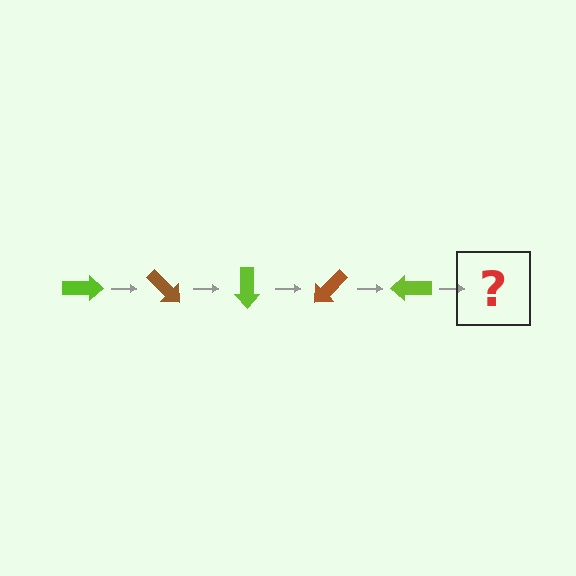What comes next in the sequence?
The next element should be a brown arrow, rotated 225 degrees from the start.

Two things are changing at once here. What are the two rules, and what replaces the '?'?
The two rules are that it rotates 45 degrees each step and the color cycles through lime and brown. The '?' should be a brown arrow, rotated 225 degrees from the start.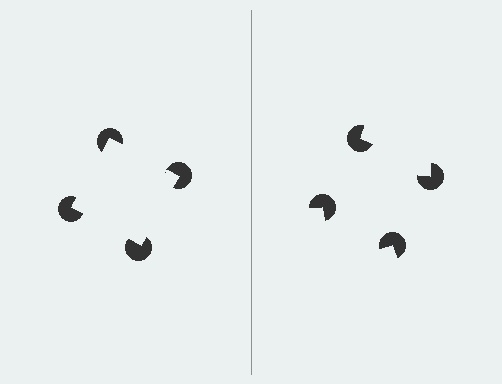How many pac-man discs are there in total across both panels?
8 — 4 on each side.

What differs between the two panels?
The pac-man discs are positioned identically on both sides; only the wedge orientations differ. On the left they align to a square; on the right they are misaligned.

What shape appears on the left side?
An illusory square.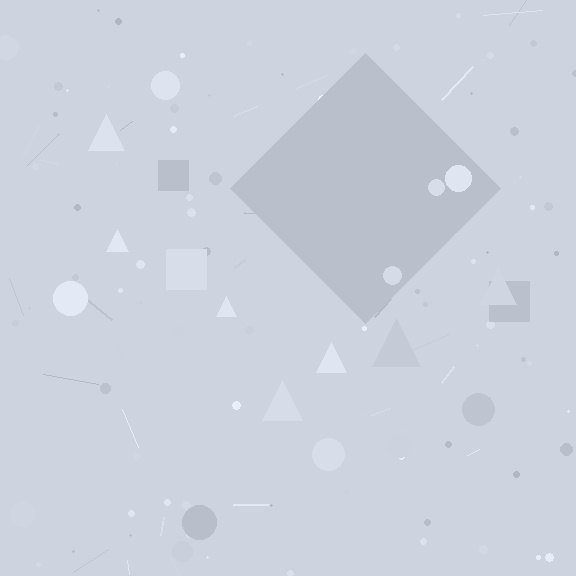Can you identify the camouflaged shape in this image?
The camouflaged shape is a diamond.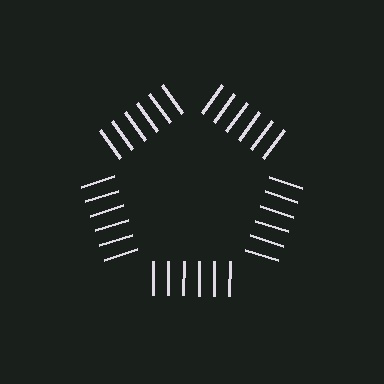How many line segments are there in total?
30 — 6 along each of the 5 edges.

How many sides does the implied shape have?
5 sides — the line-ends trace a pentagon.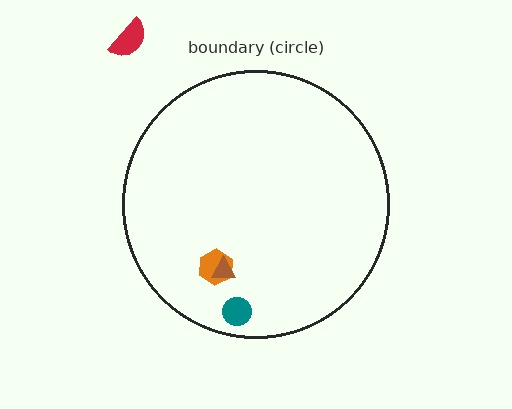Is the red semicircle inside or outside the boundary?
Outside.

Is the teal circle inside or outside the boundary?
Inside.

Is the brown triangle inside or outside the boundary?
Inside.